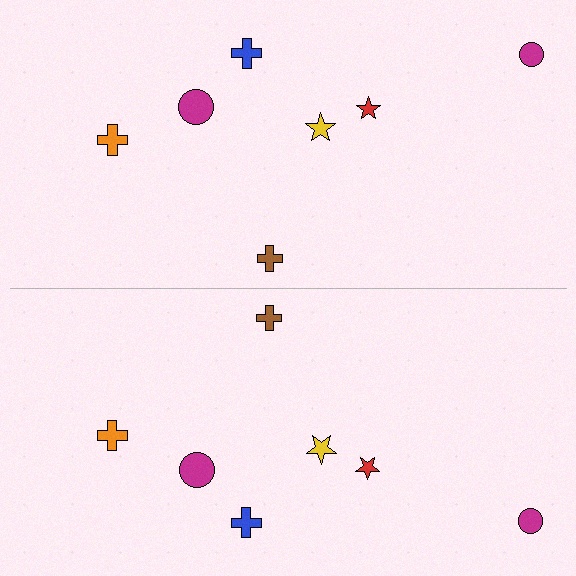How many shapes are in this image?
There are 14 shapes in this image.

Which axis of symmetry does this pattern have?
The pattern has a horizontal axis of symmetry running through the center of the image.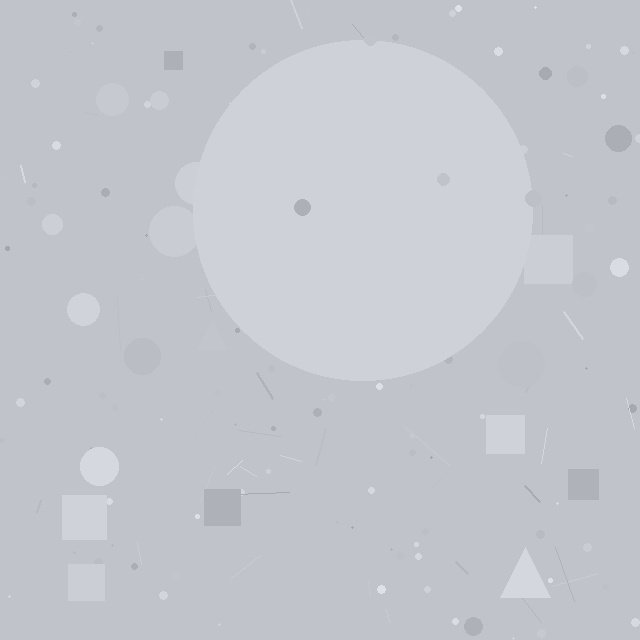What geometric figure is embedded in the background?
A circle is embedded in the background.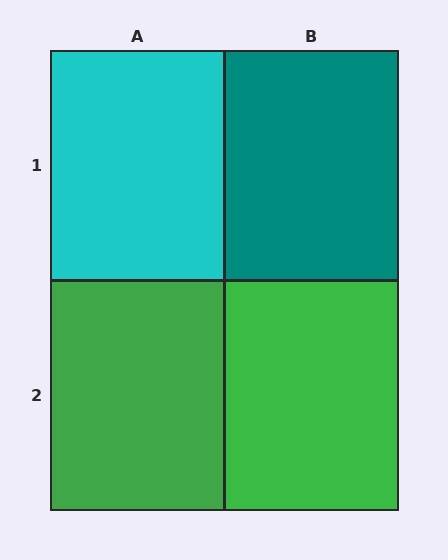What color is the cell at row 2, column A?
Green.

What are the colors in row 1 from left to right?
Cyan, teal.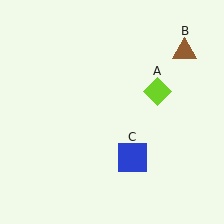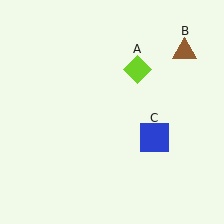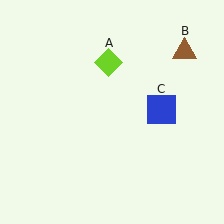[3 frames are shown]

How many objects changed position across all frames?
2 objects changed position: lime diamond (object A), blue square (object C).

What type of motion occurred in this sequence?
The lime diamond (object A), blue square (object C) rotated counterclockwise around the center of the scene.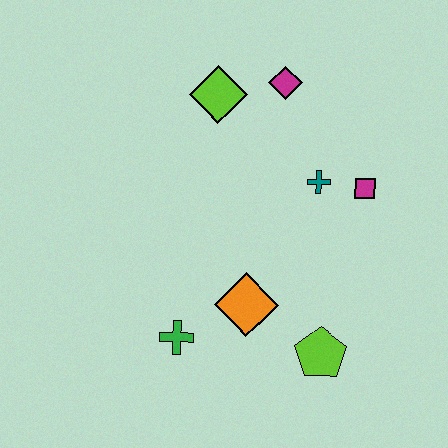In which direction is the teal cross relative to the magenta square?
The teal cross is to the left of the magenta square.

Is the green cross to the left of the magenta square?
Yes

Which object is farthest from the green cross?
The magenta diamond is farthest from the green cross.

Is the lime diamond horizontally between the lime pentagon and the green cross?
Yes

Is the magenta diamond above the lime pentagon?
Yes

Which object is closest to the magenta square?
The teal cross is closest to the magenta square.